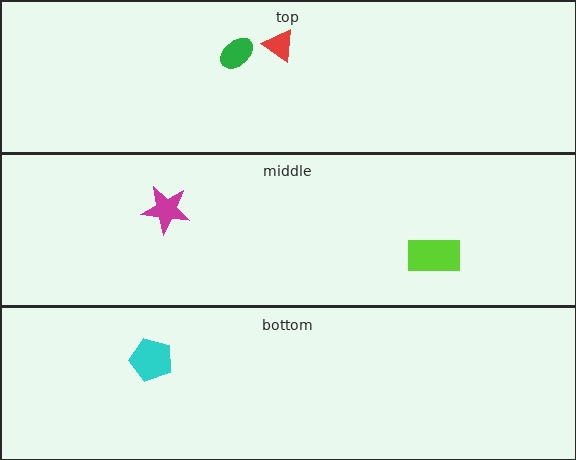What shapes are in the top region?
The red triangle, the green ellipse.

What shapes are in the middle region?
The magenta star, the lime rectangle.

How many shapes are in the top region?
2.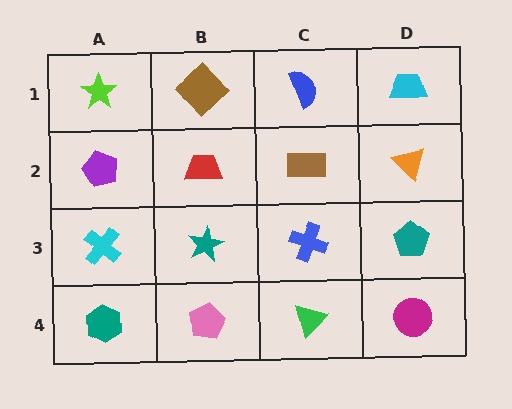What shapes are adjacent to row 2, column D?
A cyan trapezoid (row 1, column D), a teal pentagon (row 3, column D), a brown rectangle (row 2, column C).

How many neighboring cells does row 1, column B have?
3.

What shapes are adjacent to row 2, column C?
A blue semicircle (row 1, column C), a blue cross (row 3, column C), a red trapezoid (row 2, column B), an orange triangle (row 2, column D).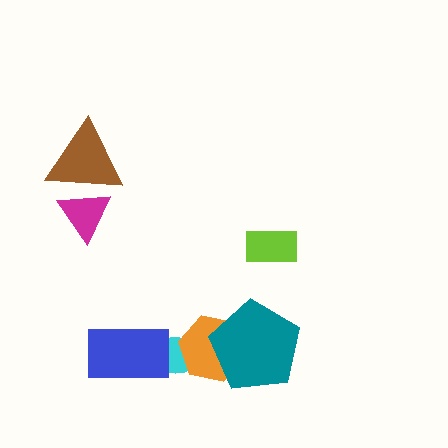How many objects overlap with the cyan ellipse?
2 objects overlap with the cyan ellipse.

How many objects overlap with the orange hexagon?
2 objects overlap with the orange hexagon.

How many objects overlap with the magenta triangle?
1 object overlaps with the magenta triangle.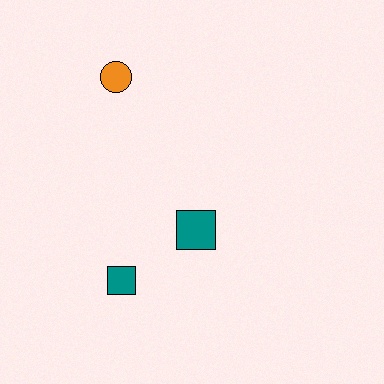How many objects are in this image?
There are 3 objects.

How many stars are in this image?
There are no stars.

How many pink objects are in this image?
There are no pink objects.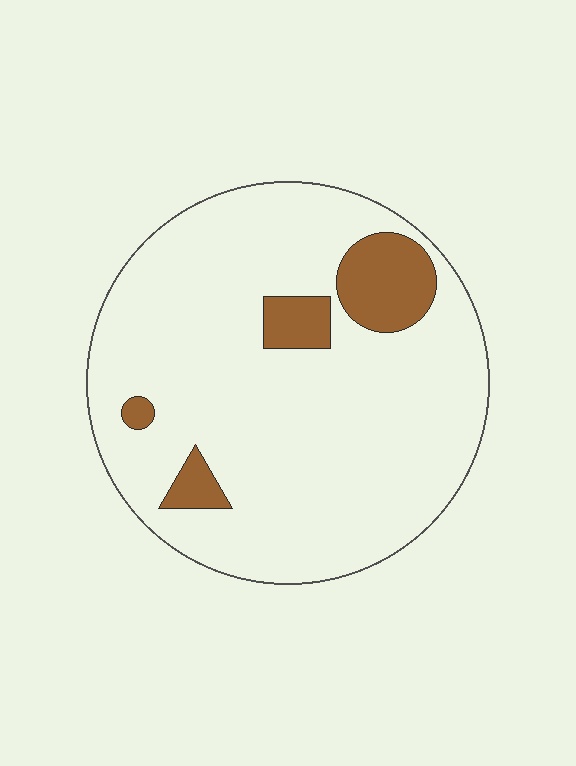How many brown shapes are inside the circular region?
4.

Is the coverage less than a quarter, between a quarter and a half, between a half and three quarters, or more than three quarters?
Less than a quarter.